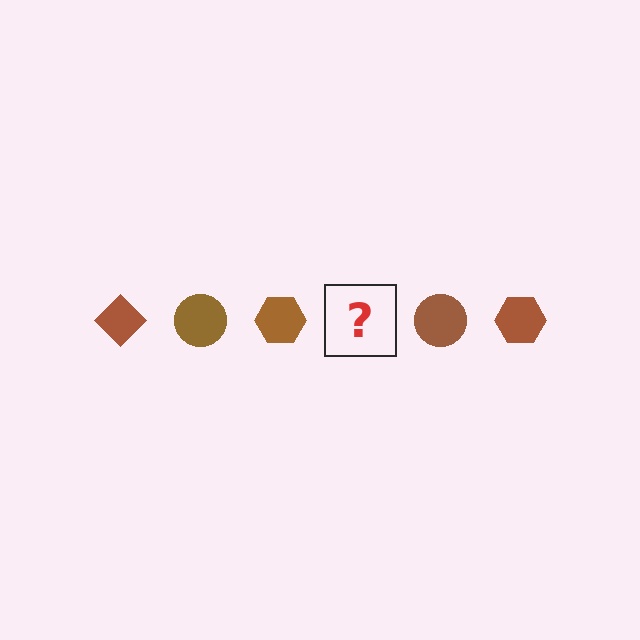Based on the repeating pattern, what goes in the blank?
The blank should be a brown diamond.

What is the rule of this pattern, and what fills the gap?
The rule is that the pattern cycles through diamond, circle, hexagon shapes in brown. The gap should be filled with a brown diamond.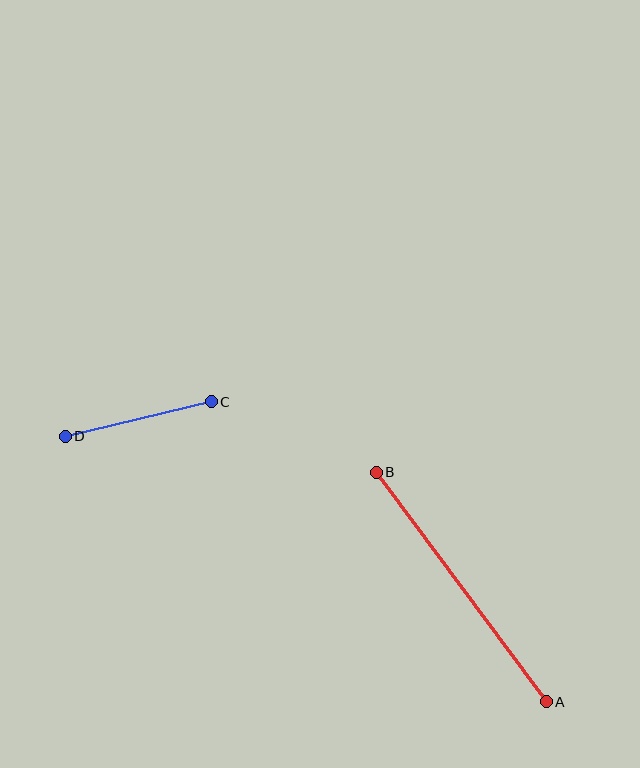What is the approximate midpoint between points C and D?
The midpoint is at approximately (138, 419) pixels.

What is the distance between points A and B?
The distance is approximately 285 pixels.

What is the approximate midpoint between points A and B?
The midpoint is at approximately (461, 587) pixels.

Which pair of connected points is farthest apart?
Points A and B are farthest apart.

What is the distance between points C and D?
The distance is approximately 150 pixels.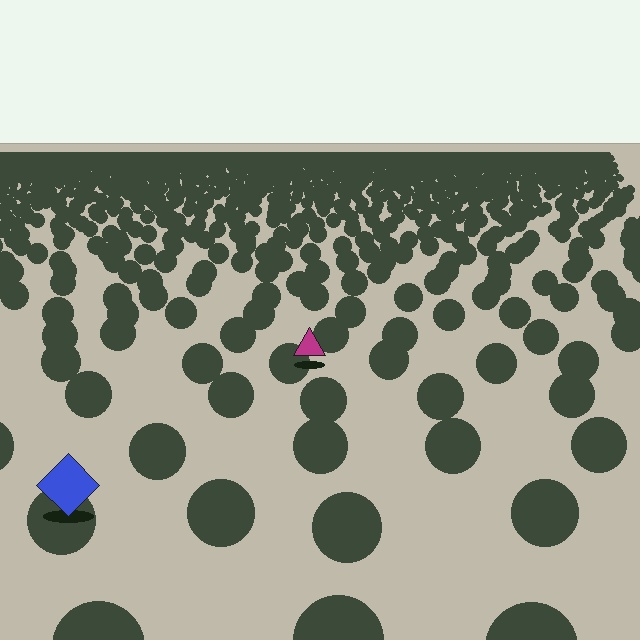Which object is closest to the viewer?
The blue diamond is closest. The texture marks near it are larger and more spread out.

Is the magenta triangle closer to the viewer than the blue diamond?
No. The blue diamond is closer — you can tell from the texture gradient: the ground texture is coarser near it.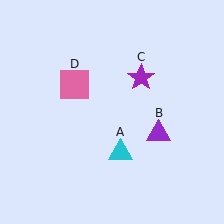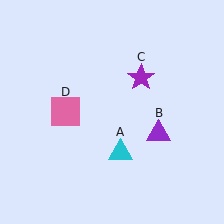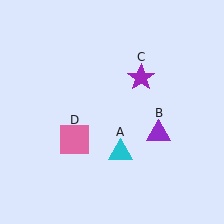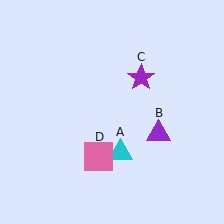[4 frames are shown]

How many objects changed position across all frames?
1 object changed position: pink square (object D).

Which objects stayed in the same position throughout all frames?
Cyan triangle (object A) and purple triangle (object B) and purple star (object C) remained stationary.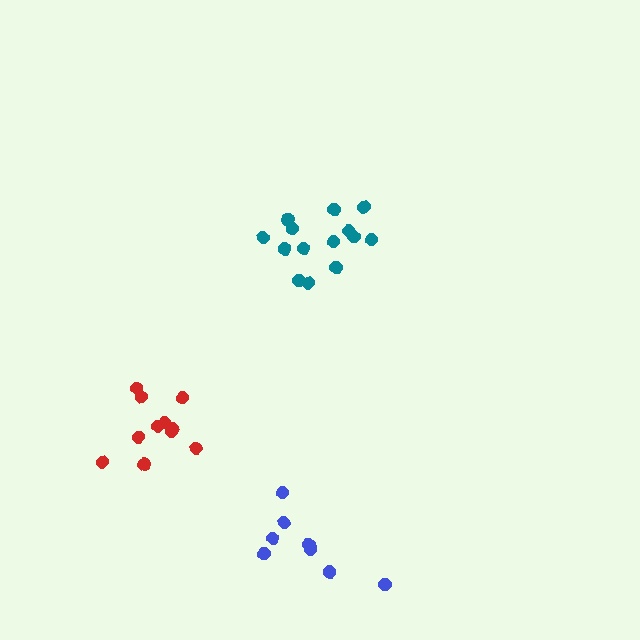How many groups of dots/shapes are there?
There are 3 groups.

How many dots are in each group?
Group 1: 11 dots, Group 2: 14 dots, Group 3: 8 dots (33 total).